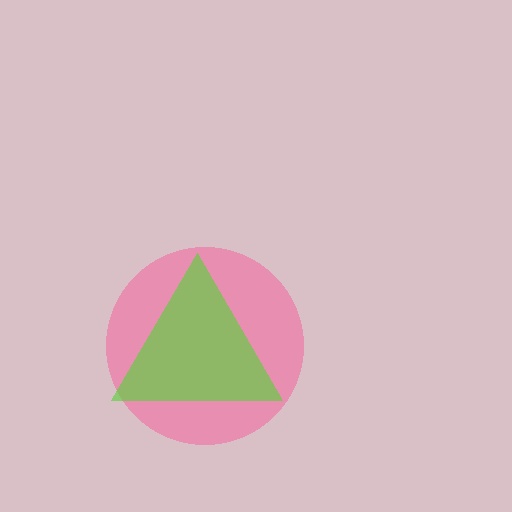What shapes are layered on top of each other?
The layered shapes are: a pink circle, a lime triangle.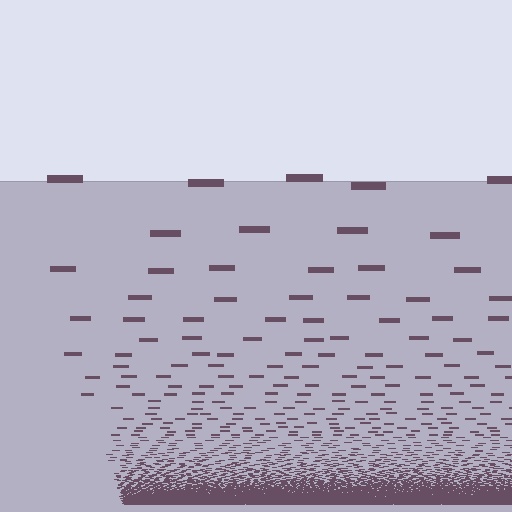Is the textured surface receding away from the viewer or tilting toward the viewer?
The surface appears to tilt toward the viewer. Texture elements get larger and sparser toward the top.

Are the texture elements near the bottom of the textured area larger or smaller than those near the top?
Smaller. The gradient is inverted — elements near the bottom are smaller and denser.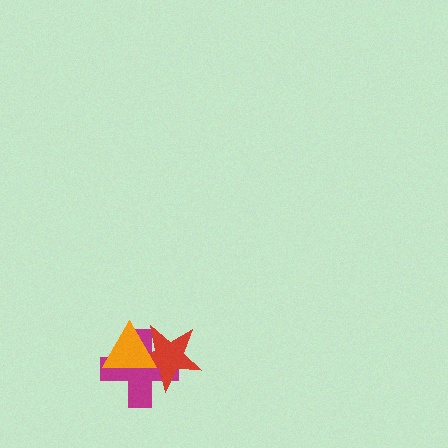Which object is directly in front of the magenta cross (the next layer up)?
The red star is directly in front of the magenta cross.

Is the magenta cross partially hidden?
Yes, it is partially covered by another shape.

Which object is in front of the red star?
The orange triangle is in front of the red star.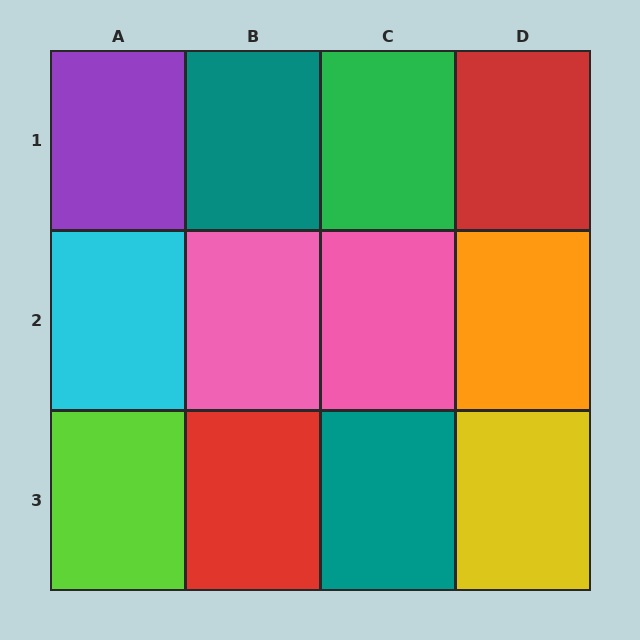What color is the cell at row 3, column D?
Yellow.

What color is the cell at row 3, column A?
Lime.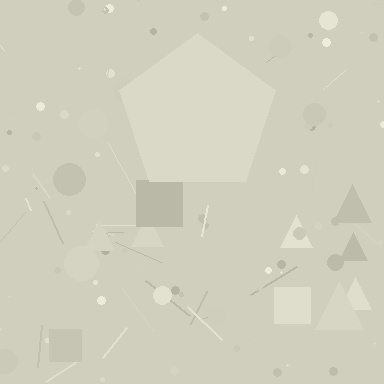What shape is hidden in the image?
A pentagon is hidden in the image.